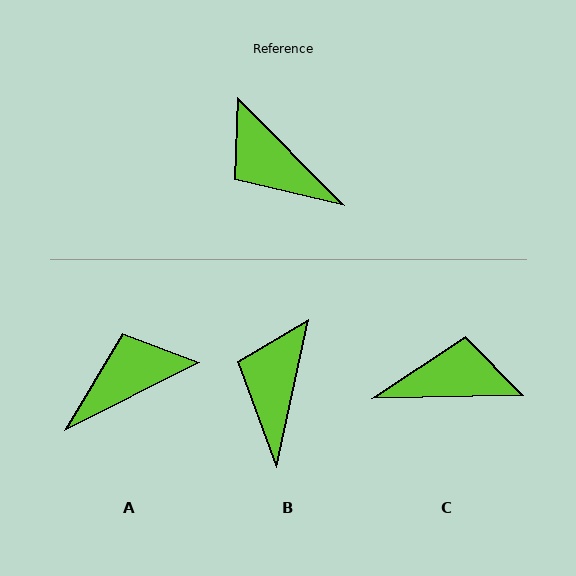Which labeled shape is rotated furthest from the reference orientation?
C, about 134 degrees away.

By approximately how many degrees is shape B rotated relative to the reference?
Approximately 57 degrees clockwise.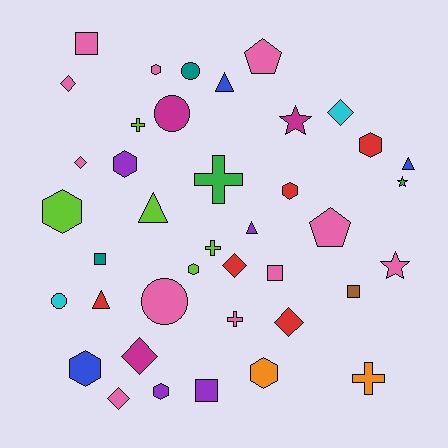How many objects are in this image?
There are 40 objects.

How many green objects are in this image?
There are 2 green objects.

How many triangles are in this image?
There are 5 triangles.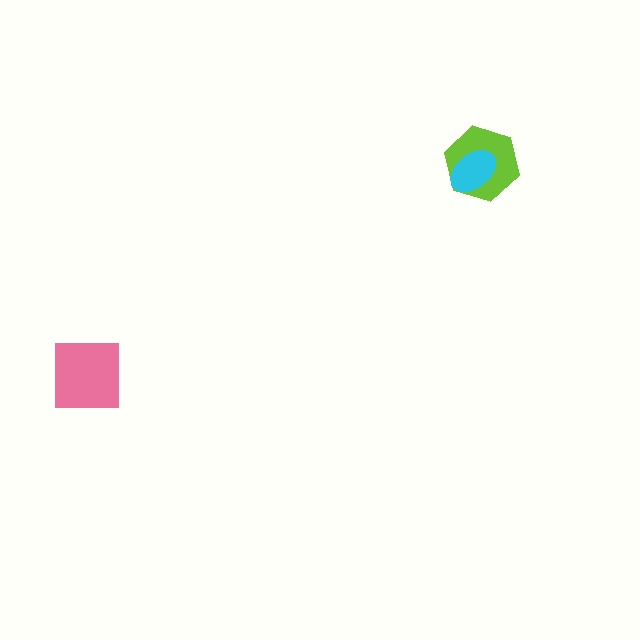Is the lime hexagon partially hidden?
Yes, it is partially covered by another shape.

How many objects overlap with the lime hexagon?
1 object overlaps with the lime hexagon.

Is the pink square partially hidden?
No, no other shape covers it.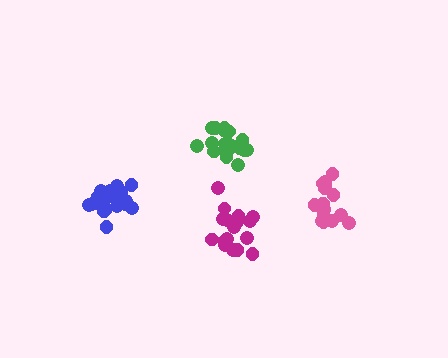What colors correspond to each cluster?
The clusters are colored: blue, pink, green, magenta.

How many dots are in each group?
Group 1: 20 dots, Group 2: 15 dots, Group 3: 18 dots, Group 4: 17 dots (70 total).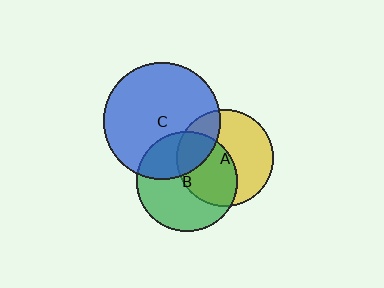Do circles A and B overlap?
Yes.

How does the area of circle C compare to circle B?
Approximately 1.3 times.